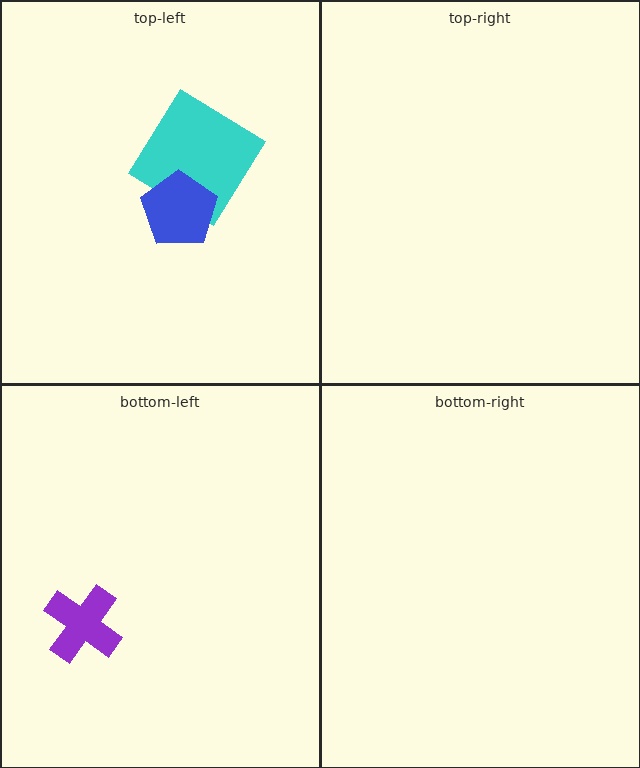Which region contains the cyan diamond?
The top-left region.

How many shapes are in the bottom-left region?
1.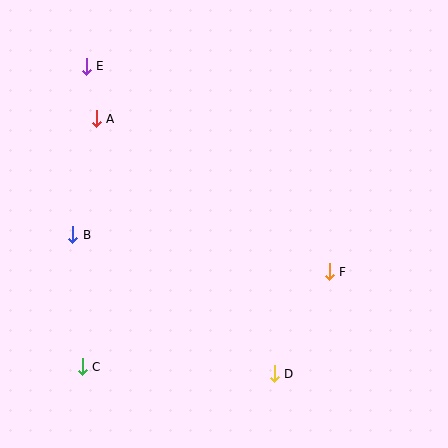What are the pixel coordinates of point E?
Point E is at (86, 66).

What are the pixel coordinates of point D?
Point D is at (274, 374).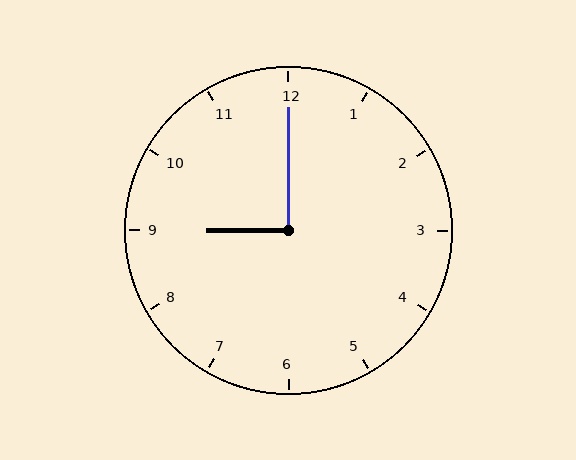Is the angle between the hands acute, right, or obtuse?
It is right.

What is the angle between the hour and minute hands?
Approximately 90 degrees.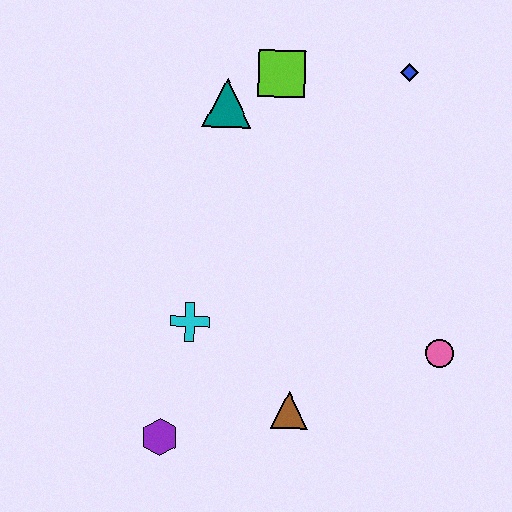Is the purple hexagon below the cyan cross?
Yes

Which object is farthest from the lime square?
The purple hexagon is farthest from the lime square.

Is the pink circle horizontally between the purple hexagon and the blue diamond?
No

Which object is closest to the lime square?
The teal triangle is closest to the lime square.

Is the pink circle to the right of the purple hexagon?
Yes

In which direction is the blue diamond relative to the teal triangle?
The blue diamond is to the right of the teal triangle.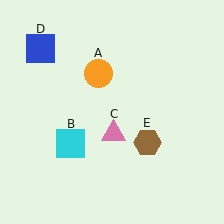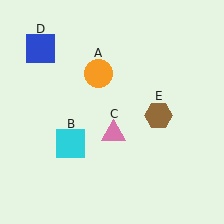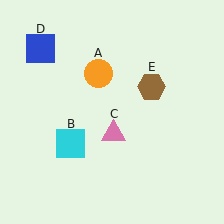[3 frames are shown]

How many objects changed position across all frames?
1 object changed position: brown hexagon (object E).